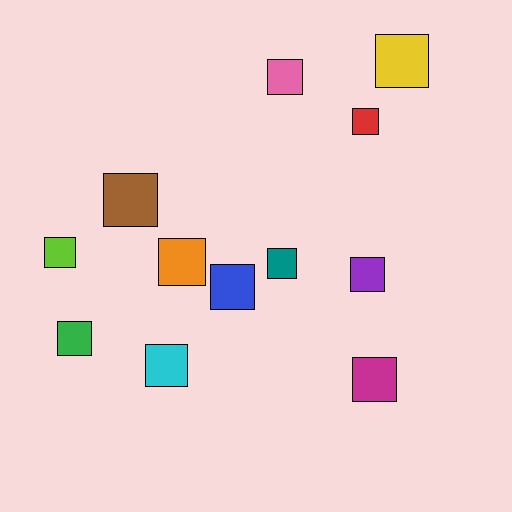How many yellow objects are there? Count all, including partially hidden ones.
There is 1 yellow object.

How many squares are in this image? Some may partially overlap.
There are 12 squares.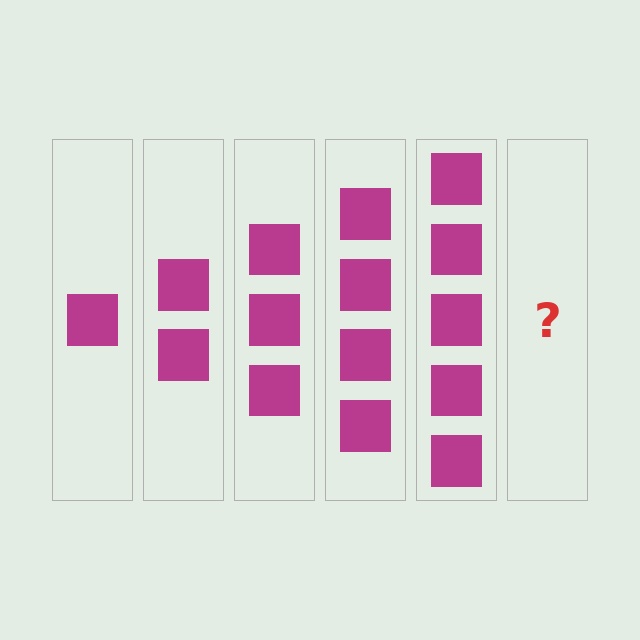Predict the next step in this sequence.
The next step is 6 squares.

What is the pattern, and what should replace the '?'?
The pattern is that each step adds one more square. The '?' should be 6 squares.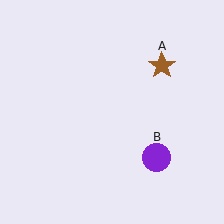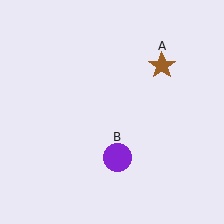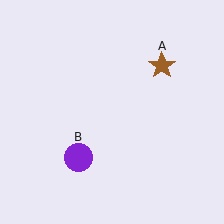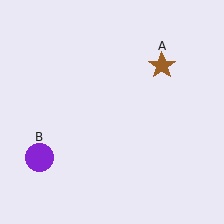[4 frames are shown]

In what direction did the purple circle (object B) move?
The purple circle (object B) moved left.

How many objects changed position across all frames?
1 object changed position: purple circle (object B).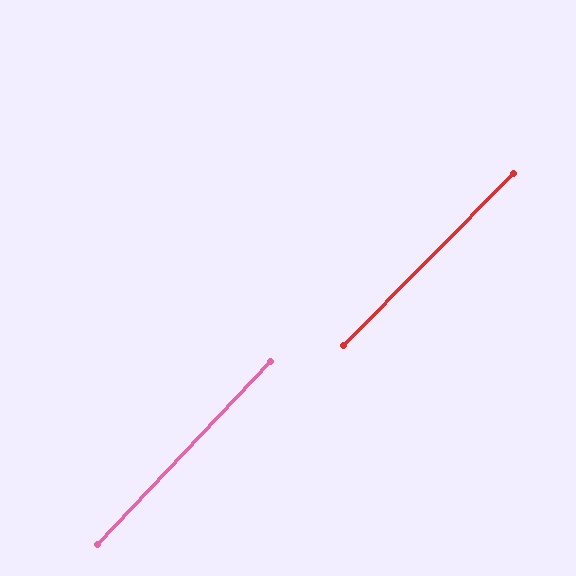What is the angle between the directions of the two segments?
Approximately 1 degree.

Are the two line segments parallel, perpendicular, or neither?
Parallel — their directions differ by only 1.1°.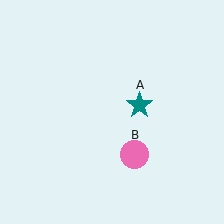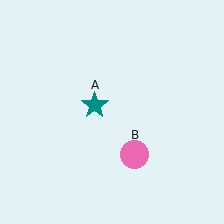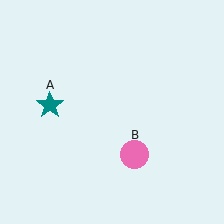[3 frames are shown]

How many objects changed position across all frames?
1 object changed position: teal star (object A).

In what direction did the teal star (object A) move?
The teal star (object A) moved left.